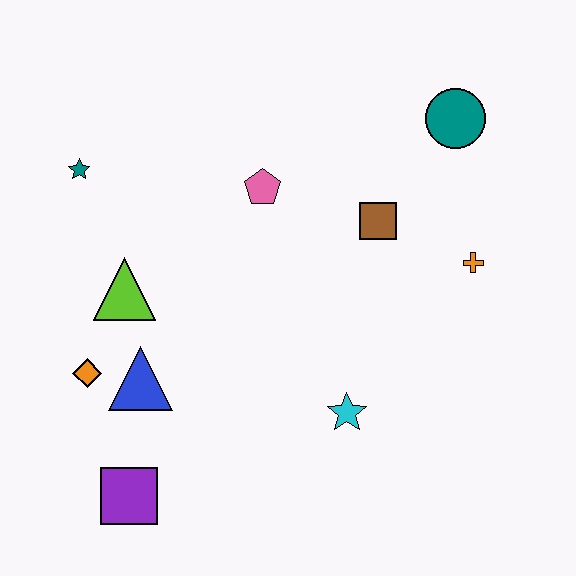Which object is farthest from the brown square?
The purple square is farthest from the brown square.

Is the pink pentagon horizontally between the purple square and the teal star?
No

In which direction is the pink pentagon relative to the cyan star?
The pink pentagon is above the cyan star.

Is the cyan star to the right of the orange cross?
No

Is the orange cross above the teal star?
No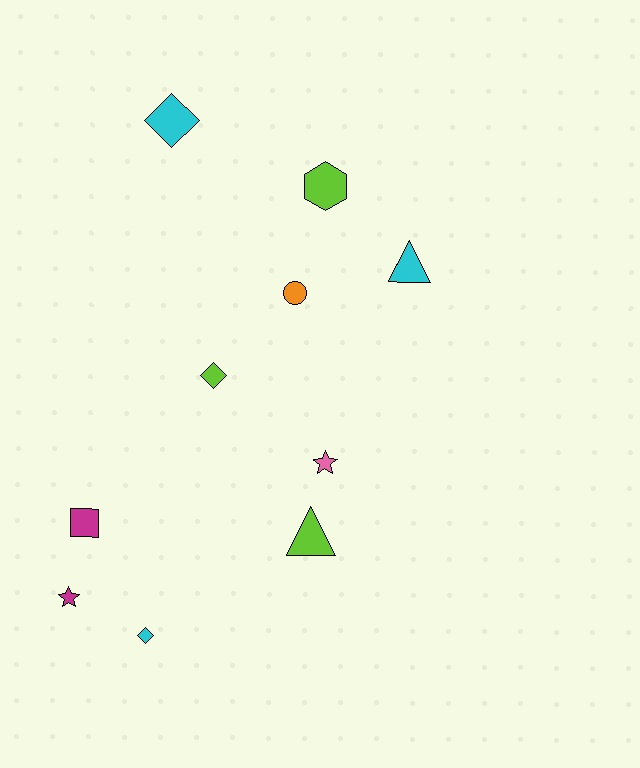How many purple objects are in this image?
There are no purple objects.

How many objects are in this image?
There are 10 objects.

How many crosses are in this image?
There are no crosses.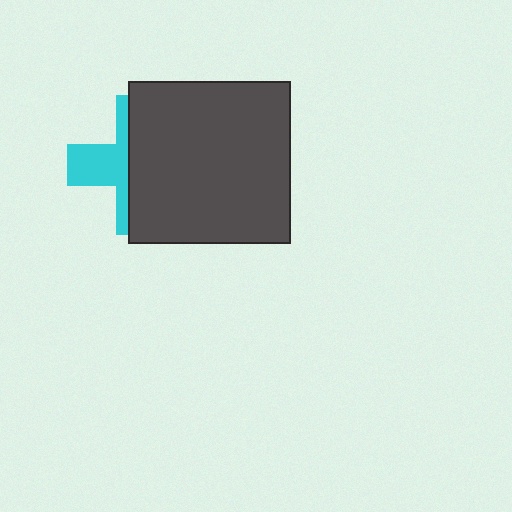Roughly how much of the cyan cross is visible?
A small part of it is visible (roughly 37%).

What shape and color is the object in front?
The object in front is a dark gray square.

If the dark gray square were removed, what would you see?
You would see the complete cyan cross.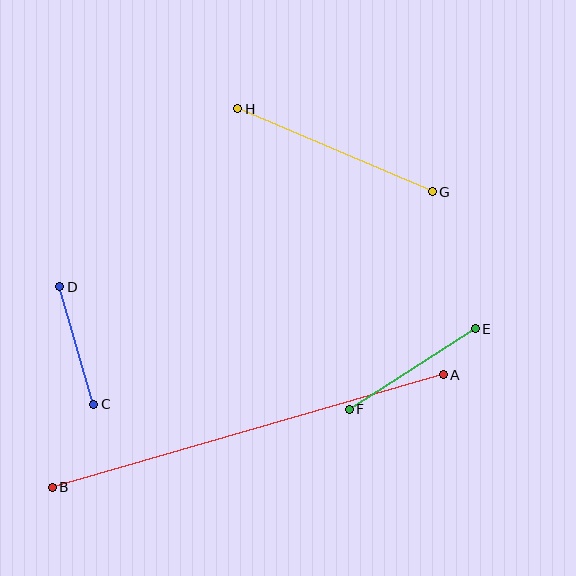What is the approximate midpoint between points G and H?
The midpoint is at approximately (335, 150) pixels.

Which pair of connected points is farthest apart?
Points A and B are farthest apart.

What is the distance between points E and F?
The distance is approximately 150 pixels.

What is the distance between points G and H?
The distance is approximately 212 pixels.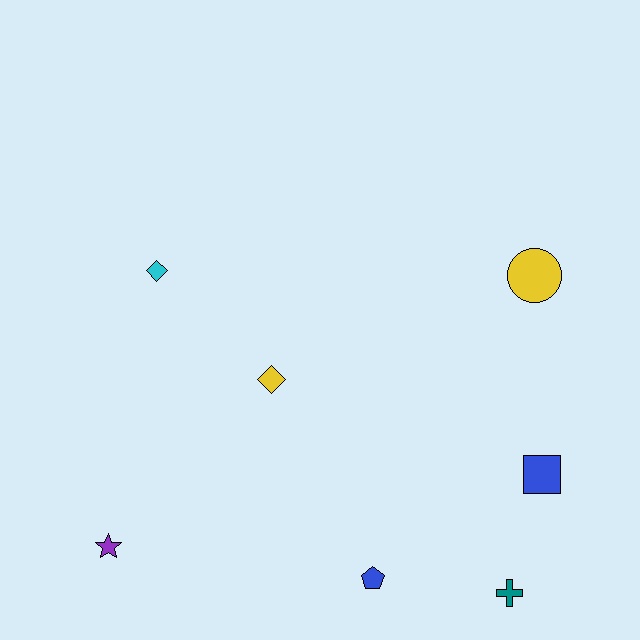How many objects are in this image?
There are 7 objects.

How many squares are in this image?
There is 1 square.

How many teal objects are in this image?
There is 1 teal object.